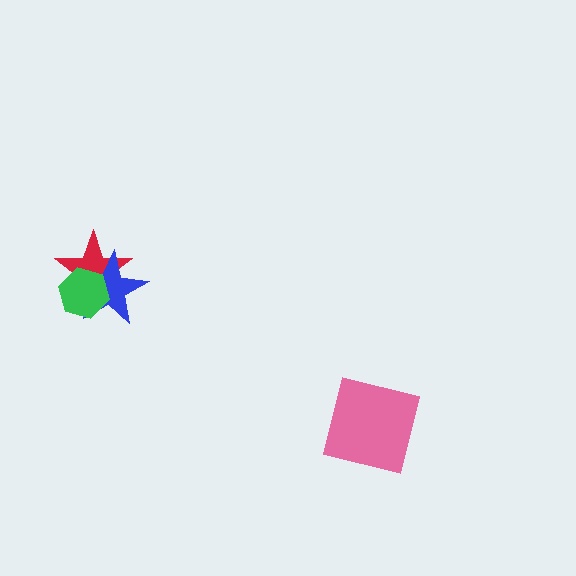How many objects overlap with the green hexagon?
2 objects overlap with the green hexagon.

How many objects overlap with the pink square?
0 objects overlap with the pink square.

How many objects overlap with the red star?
2 objects overlap with the red star.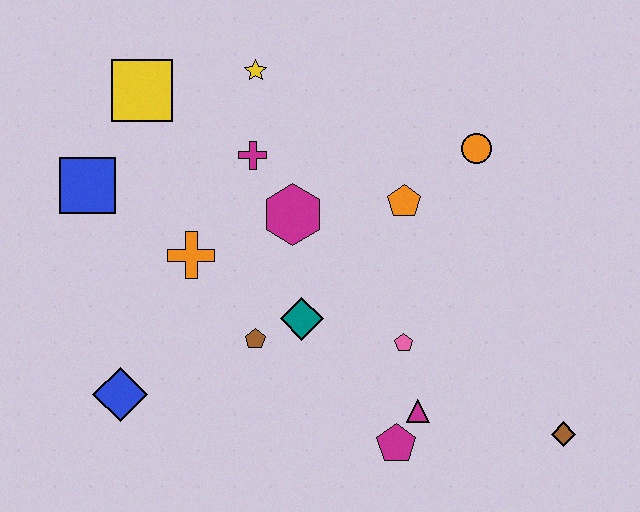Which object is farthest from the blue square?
The brown diamond is farthest from the blue square.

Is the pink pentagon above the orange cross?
No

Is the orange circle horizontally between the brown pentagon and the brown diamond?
Yes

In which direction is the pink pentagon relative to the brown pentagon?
The pink pentagon is to the right of the brown pentagon.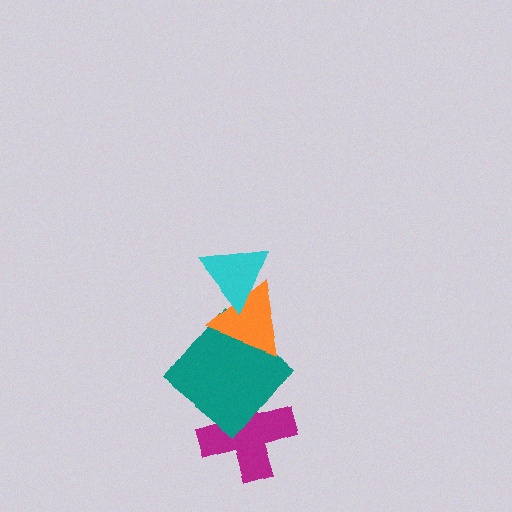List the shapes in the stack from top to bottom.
From top to bottom: the cyan triangle, the orange triangle, the teal diamond, the magenta cross.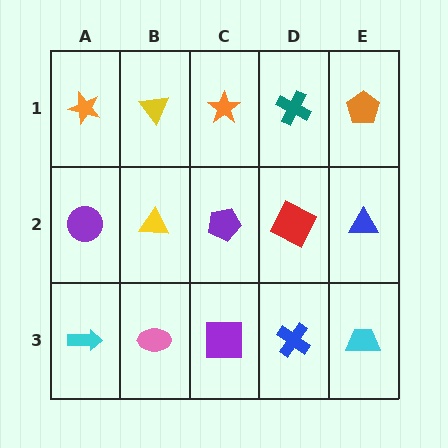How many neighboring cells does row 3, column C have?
3.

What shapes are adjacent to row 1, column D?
A red square (row 2, column D), an orange star (row 1, column C), an orange pentagon (row 1, column E).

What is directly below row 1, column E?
A blue triangle.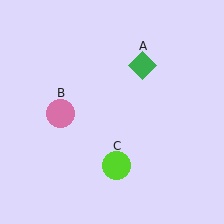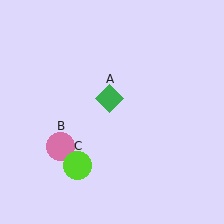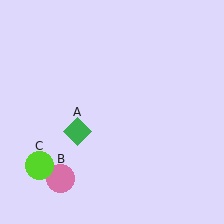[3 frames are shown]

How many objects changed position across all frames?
3 objects changed position: green diamond (object A), pink circle (object B), lime circle (object C).